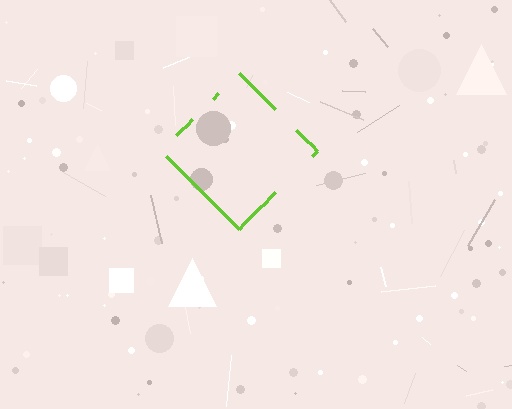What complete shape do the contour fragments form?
The contour fragments form a diamond.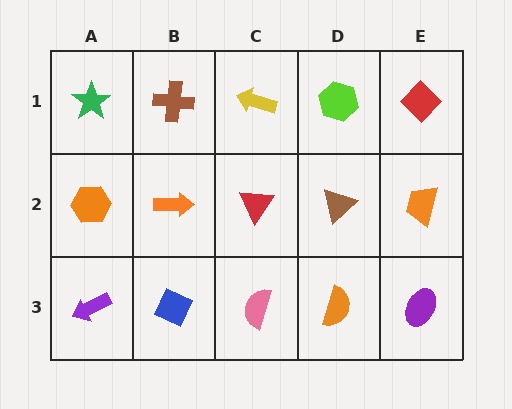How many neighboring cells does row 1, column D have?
3.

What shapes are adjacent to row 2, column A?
A green star (row 1, column A), a purple arrow (row 3, column A), an orange arrow (row 2, column B).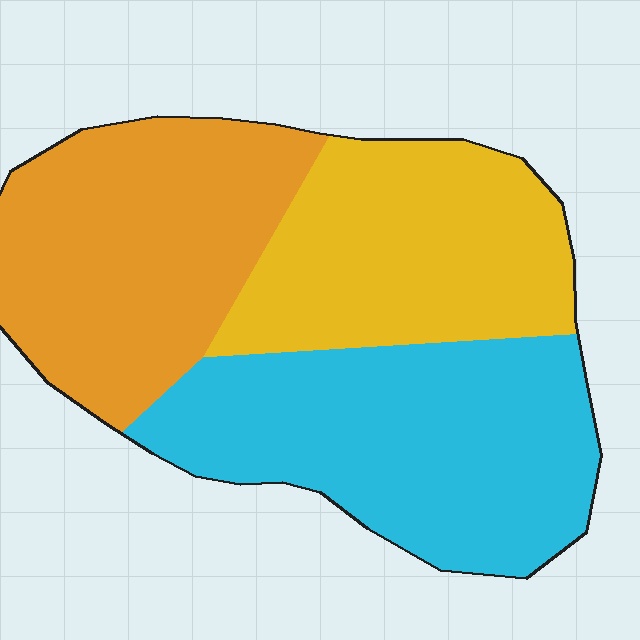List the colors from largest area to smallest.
From largest to smallest: cyan, orange, yellow.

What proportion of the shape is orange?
Orange covers roughly 35% of the shape.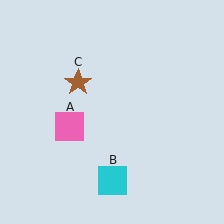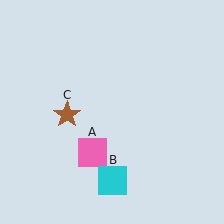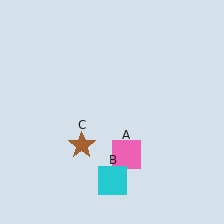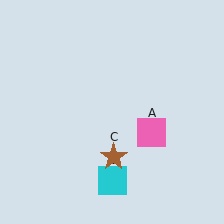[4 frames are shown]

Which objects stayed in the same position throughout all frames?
Cyan square (object B) remained stationary.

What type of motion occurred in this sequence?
The pink square (object A), brown star (object C) rotated counterclockwise around the center of the scene.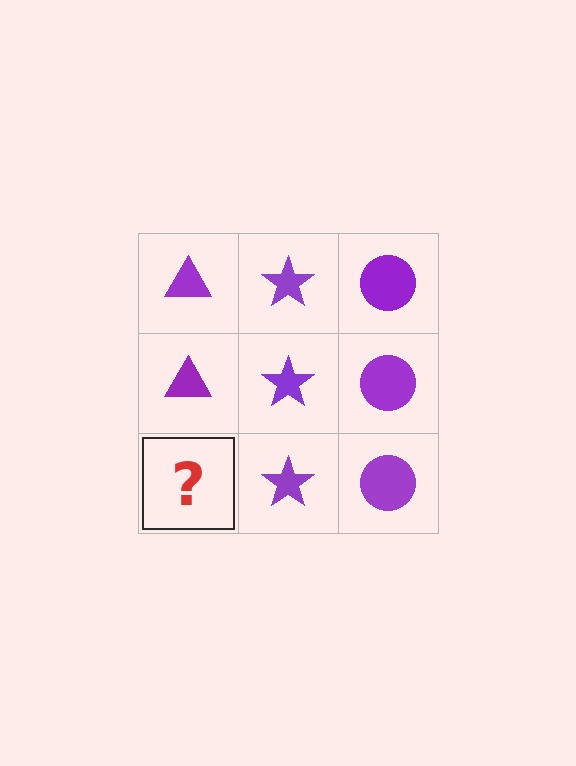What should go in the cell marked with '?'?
The missing cell should contain a purple triangle.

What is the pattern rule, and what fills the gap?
The rule is that each column has a consistent shape. The gap should be filled with a purple triangle.